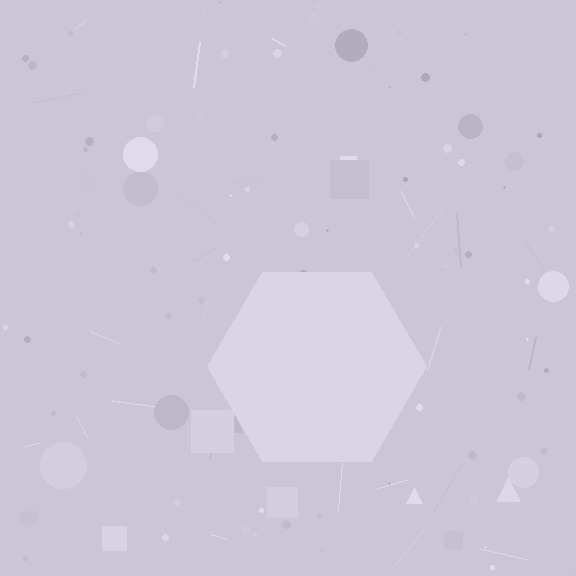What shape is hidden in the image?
A hexagon is hidden in the image.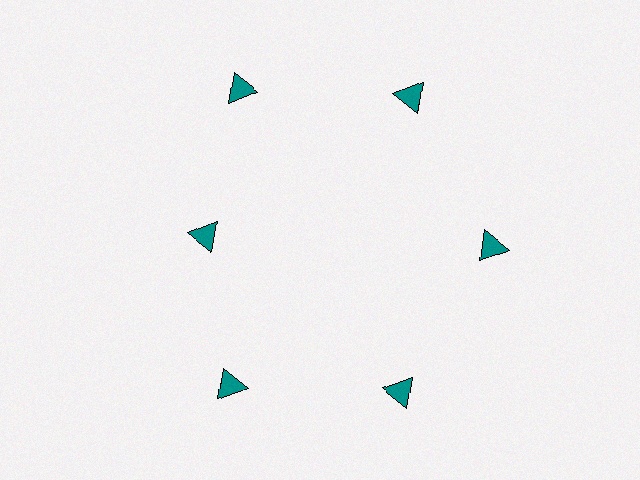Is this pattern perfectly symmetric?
No. The 6 teal triangles are arranged in a ring, but one element near the 9 o'clock position is pulled inward toward the center, breaking the 6-fold rotational symmetry.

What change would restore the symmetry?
The symmetry would be restored by moving it outward, back onto the ring so that all 6 triangles sit at equal angles and equal distance from the center.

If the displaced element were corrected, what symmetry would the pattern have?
It would have 6-fold rotational symmetry — the pattern would map onto itself every 60 degrees.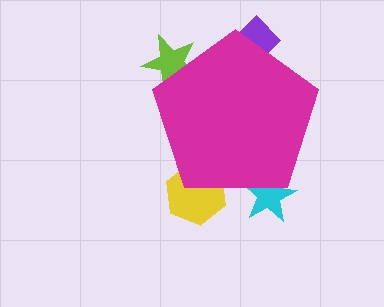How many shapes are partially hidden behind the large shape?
4 shapes are partially hidden.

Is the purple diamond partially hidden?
Yes, the purple diamond is partially hidden behind the magenta pentagon.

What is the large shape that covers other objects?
A magenta pentagon.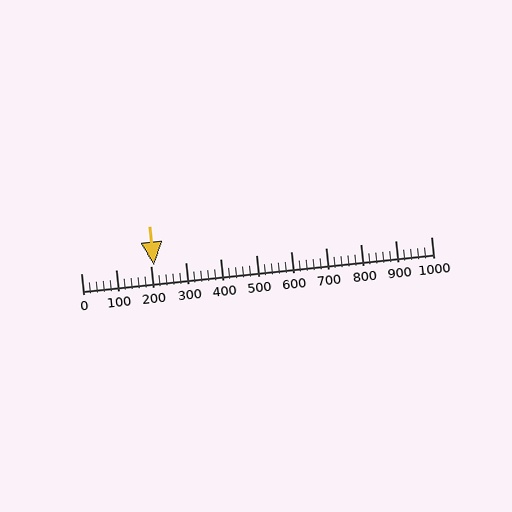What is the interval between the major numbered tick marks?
The major tick marks are spaced 100 units apart.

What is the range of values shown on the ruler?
The ruler shows values from 0 to 1000.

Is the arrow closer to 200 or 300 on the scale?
The arrow is closer to 200.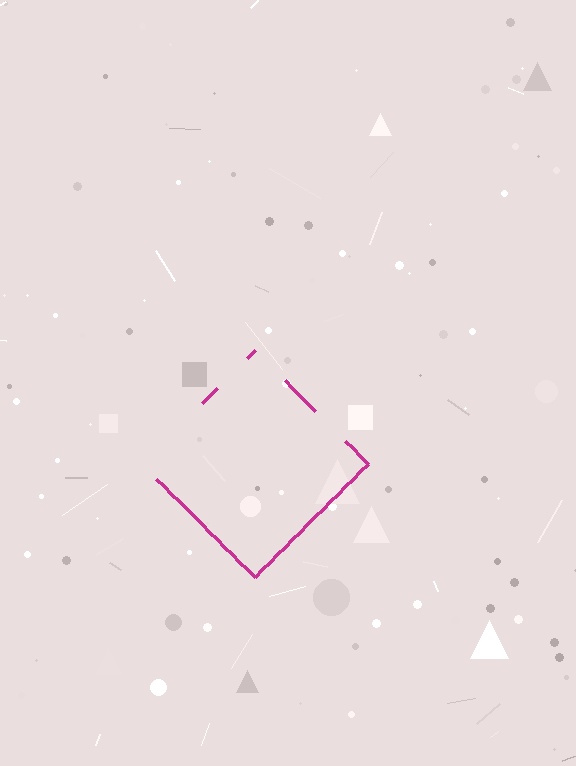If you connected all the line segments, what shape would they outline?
They would outline a diamond.